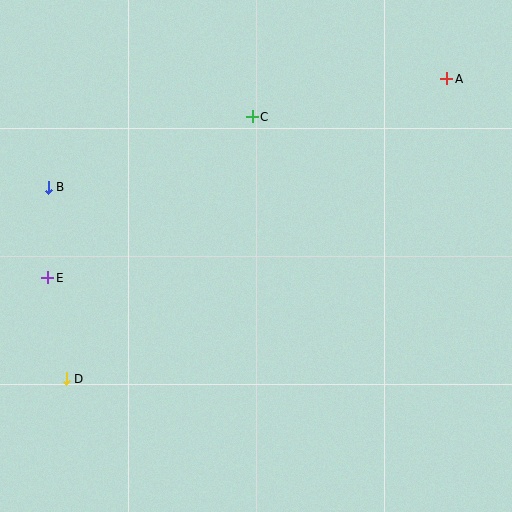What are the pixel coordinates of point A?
Point A is at (447, 79).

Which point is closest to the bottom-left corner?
Point D is closest to the bottom-left corner.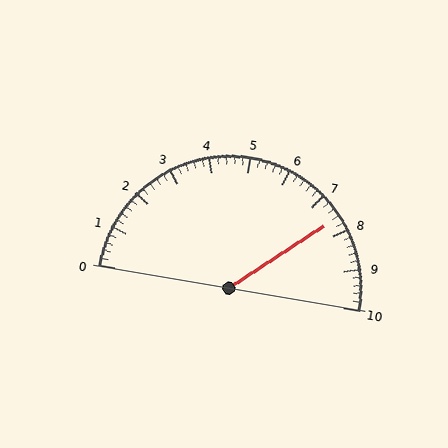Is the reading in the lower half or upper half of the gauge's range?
The reading is in the upper half of the range (0 to 10).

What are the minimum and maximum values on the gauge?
The gauge ranges from 0 to 10.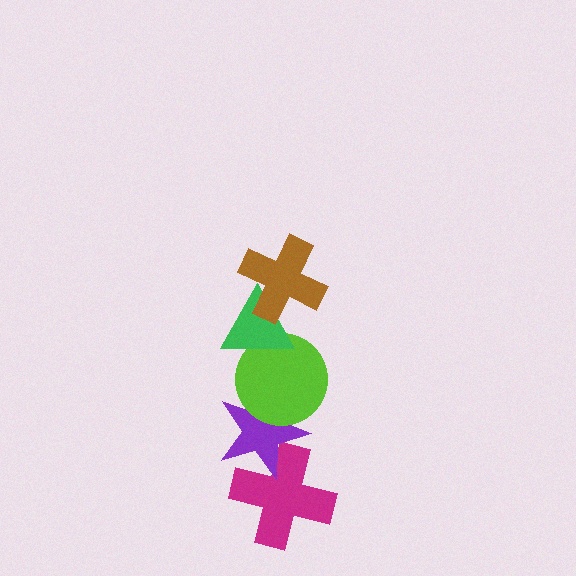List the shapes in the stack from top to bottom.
From top to bottom: the brown cross, the green triangle, the lime circle, the purple star, the magenta cross.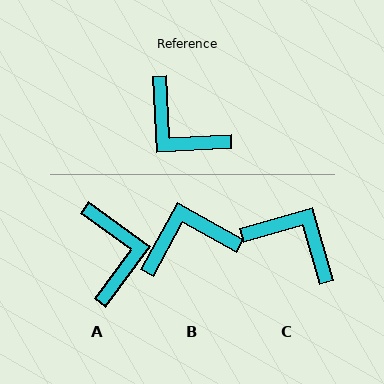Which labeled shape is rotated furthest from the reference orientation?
C, about 167 degrees away.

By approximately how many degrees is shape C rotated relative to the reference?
Approximately 167 degrees clockwise.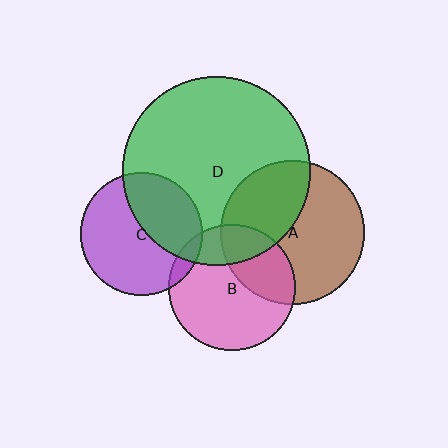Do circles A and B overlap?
Yes.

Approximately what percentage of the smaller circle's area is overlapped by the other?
Approximately 30%.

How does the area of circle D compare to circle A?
Approximately 1.7 times.